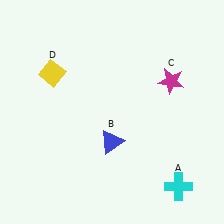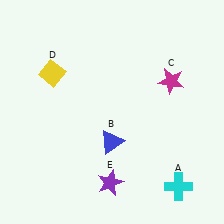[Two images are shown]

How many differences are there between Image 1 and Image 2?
There is 1 difference between the two images.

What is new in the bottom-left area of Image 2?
A purple star (E) was added in the bottom-left area of Image 2.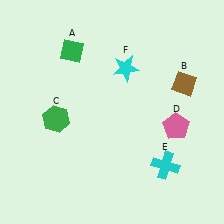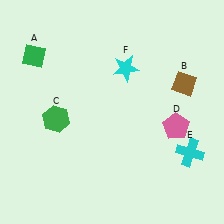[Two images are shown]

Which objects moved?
The objects that moved are: the green diamond (A), the cyan cross (E).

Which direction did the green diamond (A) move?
The green diamond (A) moved left.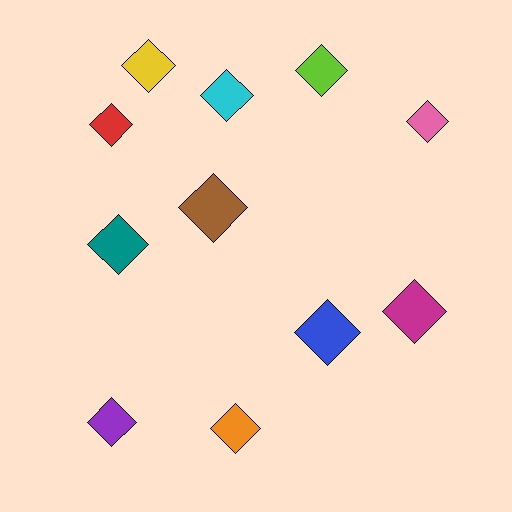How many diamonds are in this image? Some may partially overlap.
There are 11 diamonds.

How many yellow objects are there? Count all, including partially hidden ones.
There is 1 yellow object.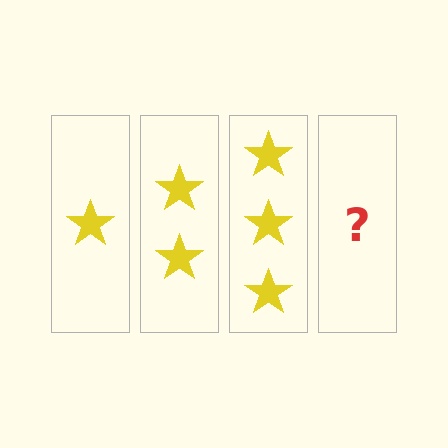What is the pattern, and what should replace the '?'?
The pattern is that each step adds one more star. The '?' should be 4 stars.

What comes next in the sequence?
The next element should be 4 stars.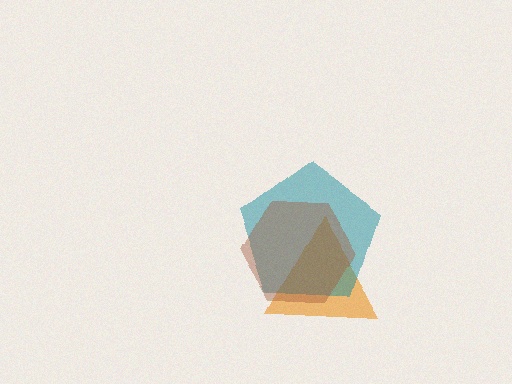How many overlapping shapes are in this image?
There are 3 overlapping shapes in the image.